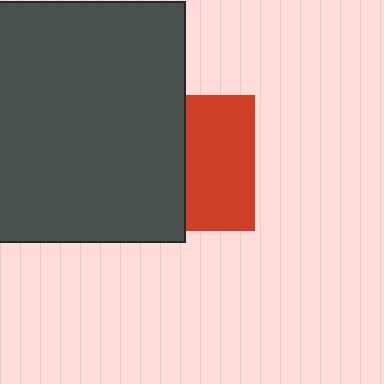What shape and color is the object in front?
The object in front is a dark gray rectangle.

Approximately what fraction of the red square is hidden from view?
Roughly 49% of the red square is hidden behind the dark gray rectangle.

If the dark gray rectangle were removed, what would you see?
You would see the complete red square.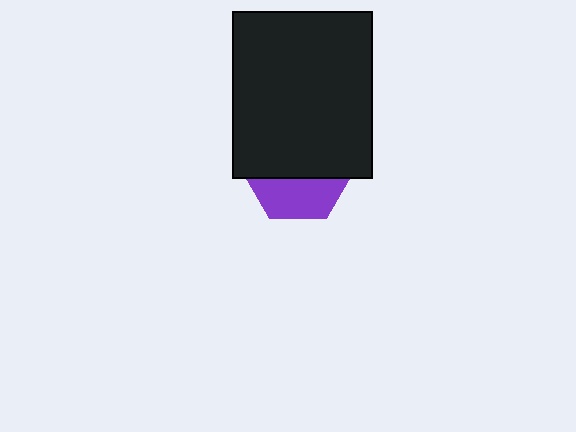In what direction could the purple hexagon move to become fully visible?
The purple hexagon could move down. That would shift it out from behind the black rectangle entirely.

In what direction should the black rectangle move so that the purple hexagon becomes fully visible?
The black rectangle should move up. That is the shortest direction to clear the overlap and leave the purple hexagon fully visible.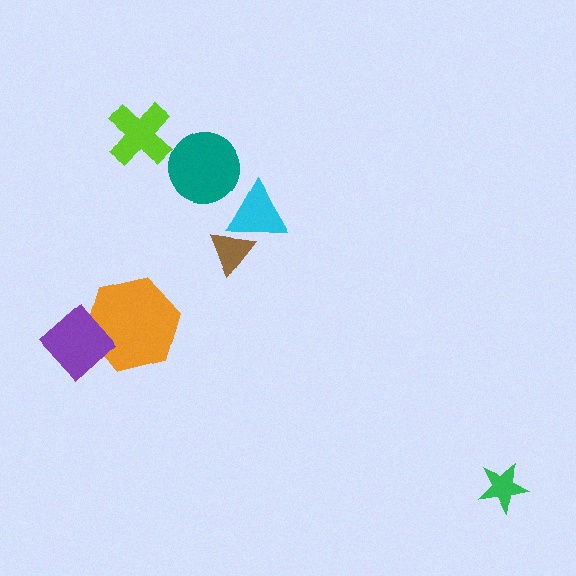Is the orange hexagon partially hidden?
Yes, it is partially covered by another shape.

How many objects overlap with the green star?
0 objects overlap with the green star.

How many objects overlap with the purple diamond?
1 object overlaps with the purple diamond.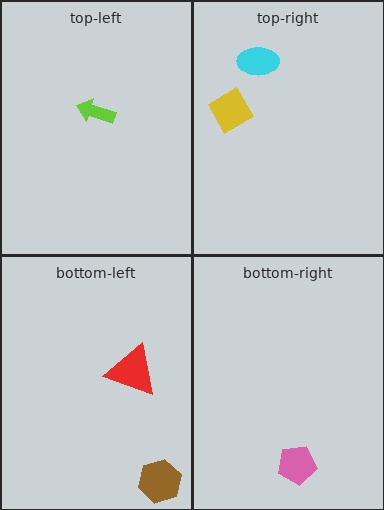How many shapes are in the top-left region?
1.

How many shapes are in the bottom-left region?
2.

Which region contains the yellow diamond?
The top-right region.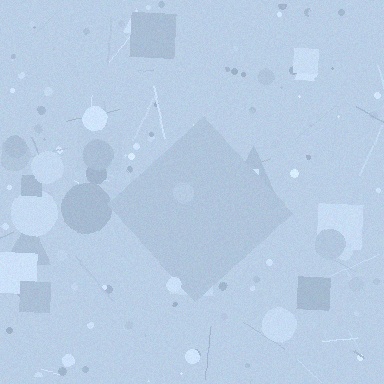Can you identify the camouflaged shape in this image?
The camouflaged shape is a diamond.